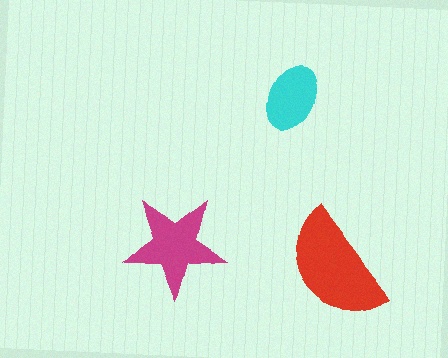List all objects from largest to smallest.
The red semicircle, the magenta star, the cyan ellipse.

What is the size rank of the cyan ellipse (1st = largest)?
3rd.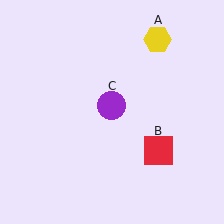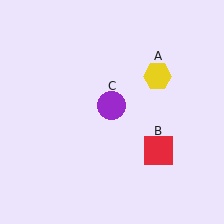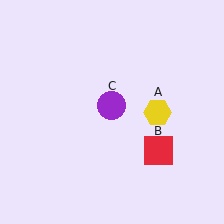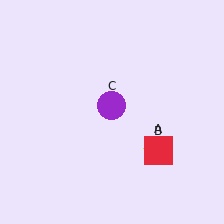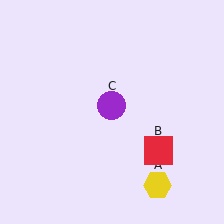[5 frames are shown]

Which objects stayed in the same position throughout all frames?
Red square (object B) and purple circle (object C) remained stationary.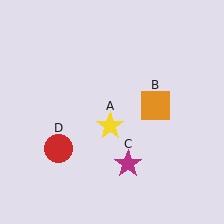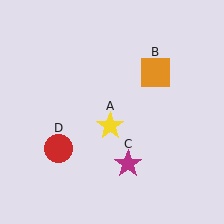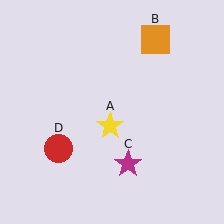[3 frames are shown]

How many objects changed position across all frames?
1 object changed position: orange square (object B).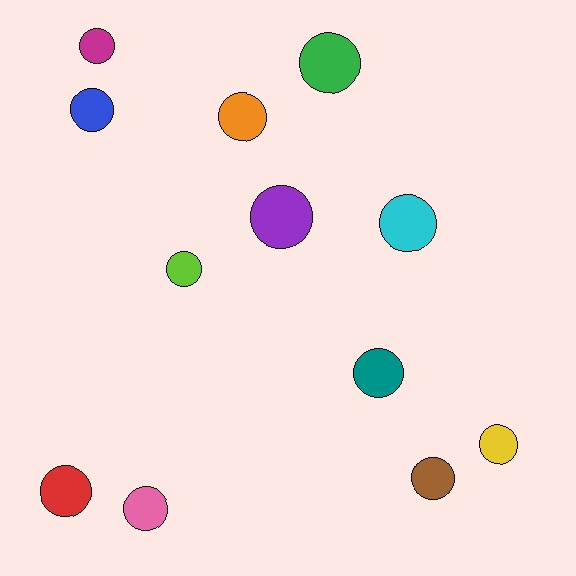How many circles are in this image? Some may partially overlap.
There are 12 circles.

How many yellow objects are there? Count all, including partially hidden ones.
There is 1 yellow object.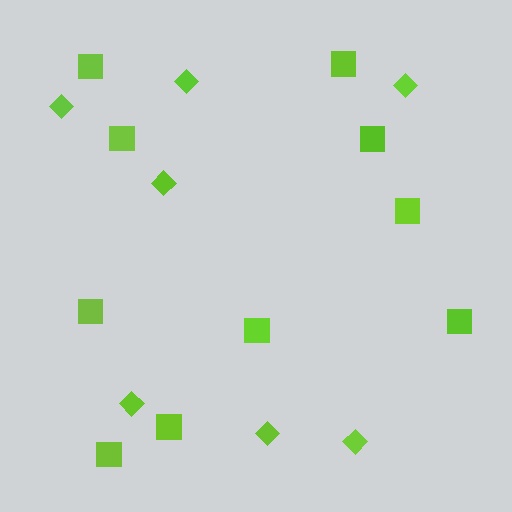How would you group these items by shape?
There are 2 groups: one group of squares (10) and one group of diamonds (7).